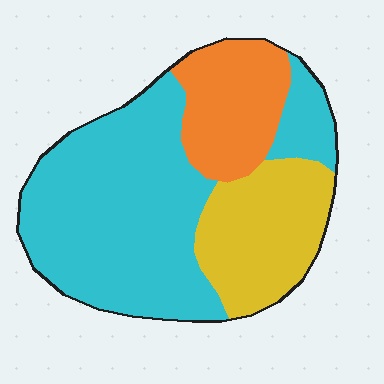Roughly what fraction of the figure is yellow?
Yellow takes up between a sixth and a third of the figure.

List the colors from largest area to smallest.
From largest to smallest: cyan, yellow, orange.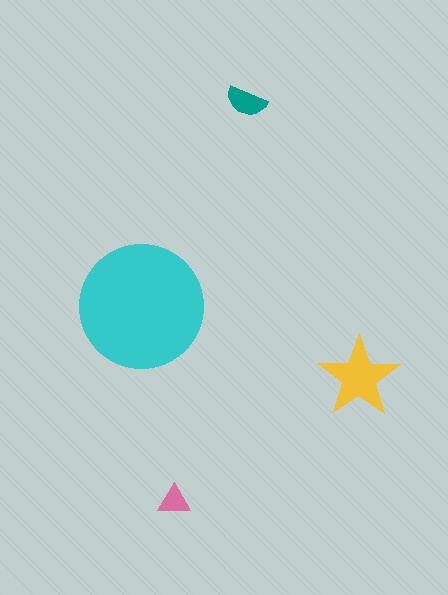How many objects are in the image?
There are 4 objects in the image.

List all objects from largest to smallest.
The cyan circle, the yellow star, the teal semicircle, the pink triangle.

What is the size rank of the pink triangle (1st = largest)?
4th.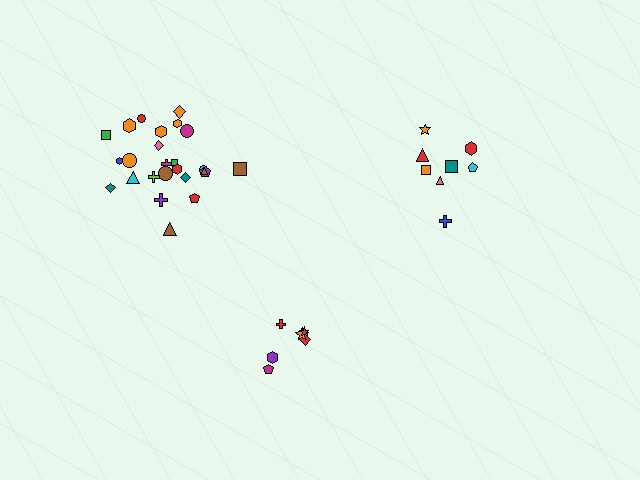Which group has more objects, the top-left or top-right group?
The top-left group.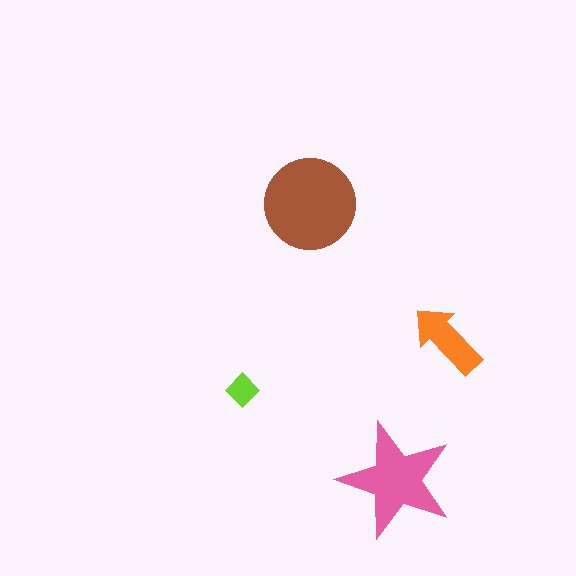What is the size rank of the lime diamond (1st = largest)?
4th.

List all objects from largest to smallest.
The brown circle, the pink star, the orange arrow, the lime diamond.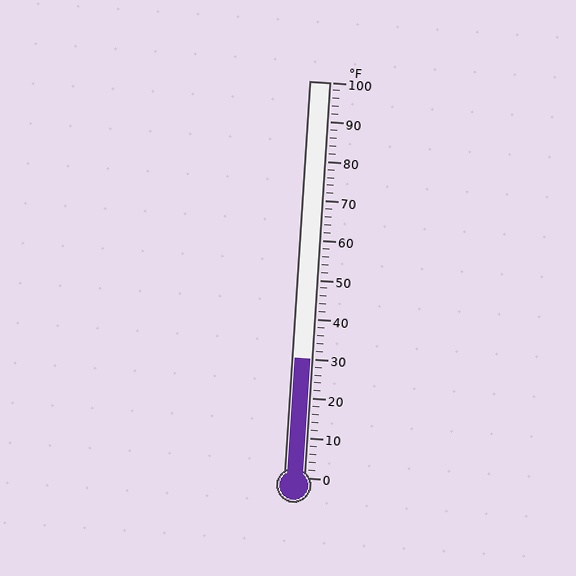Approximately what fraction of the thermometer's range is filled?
The thermometer is filled to approximately 30% of its range.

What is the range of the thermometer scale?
The thermometer scale ranges from 0°F to 100°F.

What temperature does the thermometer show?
The thermometer shows approximately 30°F.